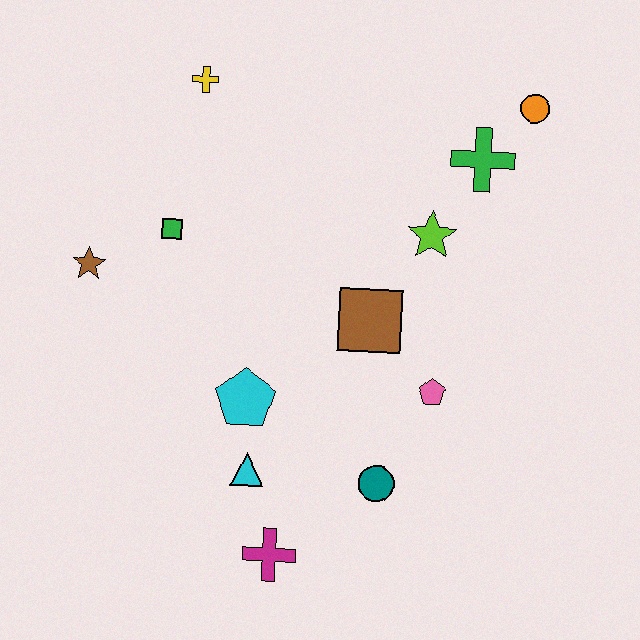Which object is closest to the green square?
The brown star is closest to the green square.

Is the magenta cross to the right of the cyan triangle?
Yes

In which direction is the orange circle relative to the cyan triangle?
The orange circle is above the cyan triangle.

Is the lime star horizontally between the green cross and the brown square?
Yes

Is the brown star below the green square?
Yes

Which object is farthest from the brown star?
The orange circle is farthest from the brown star.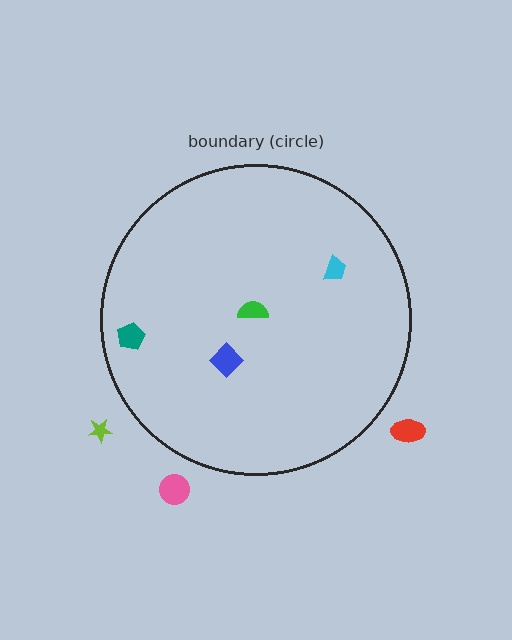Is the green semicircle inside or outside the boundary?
Inside.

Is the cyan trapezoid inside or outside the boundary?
Inside.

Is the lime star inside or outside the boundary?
Outside.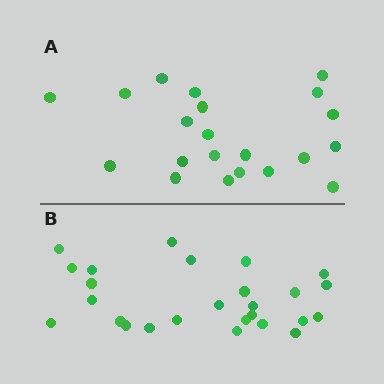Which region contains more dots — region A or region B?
Region B (the bottom region) has more dots.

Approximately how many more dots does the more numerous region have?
Region B has about 5 more dots than region A.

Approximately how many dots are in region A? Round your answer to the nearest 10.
About 20 dots. (The exact count is 21, which rounds to 20.)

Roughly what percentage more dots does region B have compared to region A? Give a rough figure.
About 25% more.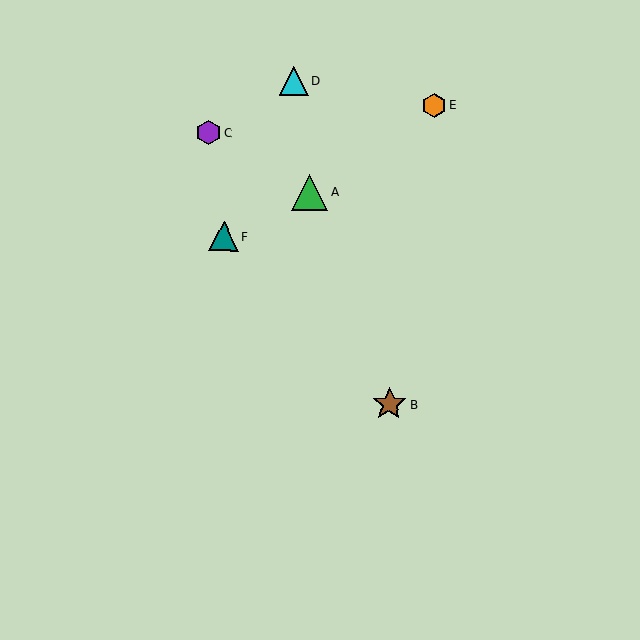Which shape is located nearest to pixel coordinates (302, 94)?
The cyan triangle (labeled D) at (294, 81) is nearest to that location.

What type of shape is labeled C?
Shape C is a purple hexagon.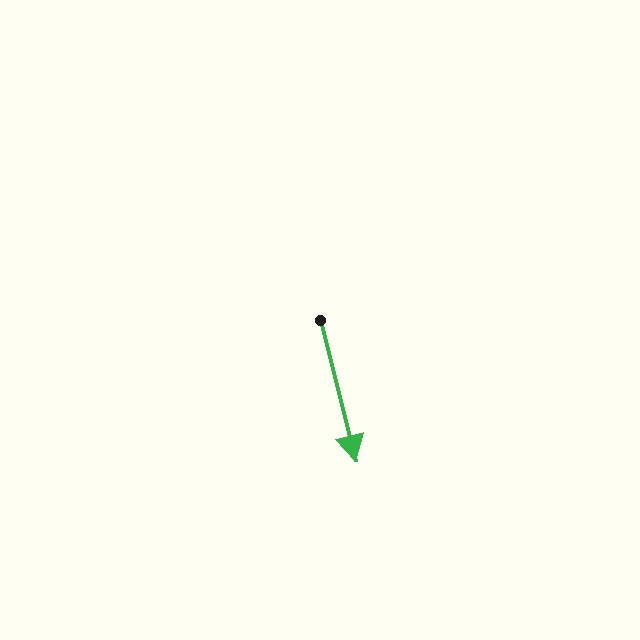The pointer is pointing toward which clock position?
Roughly 6 o'clock.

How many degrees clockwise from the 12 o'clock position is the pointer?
Approximately 166 degrees.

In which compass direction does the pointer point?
South.